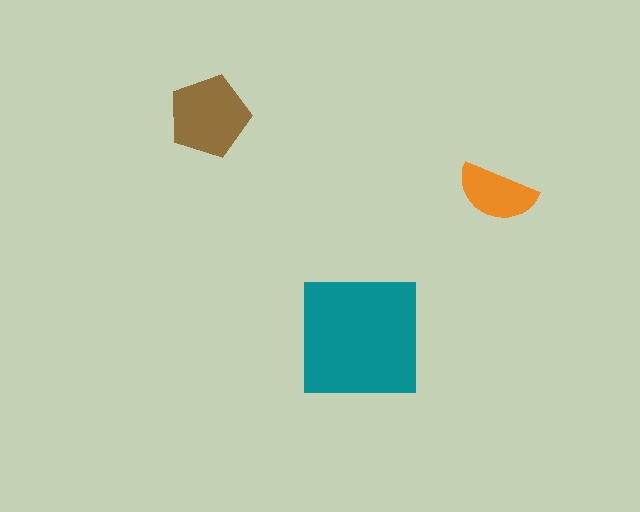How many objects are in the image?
There are 3 objects in the image.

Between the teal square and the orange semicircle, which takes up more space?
The teal square.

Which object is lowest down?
The teal square is bottommost.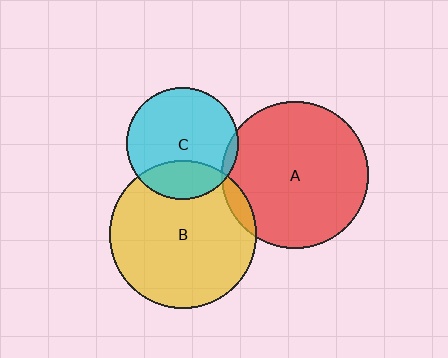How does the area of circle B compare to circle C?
Approximately 1.7 times.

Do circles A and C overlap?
Yes.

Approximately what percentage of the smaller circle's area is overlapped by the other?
Approximately 5%.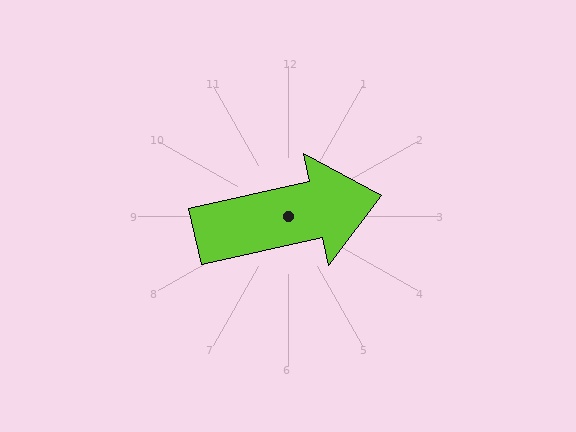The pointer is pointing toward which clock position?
Roughly 3 o'clock.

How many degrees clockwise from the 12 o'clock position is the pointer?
Approximately 77 degrees.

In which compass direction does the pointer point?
East.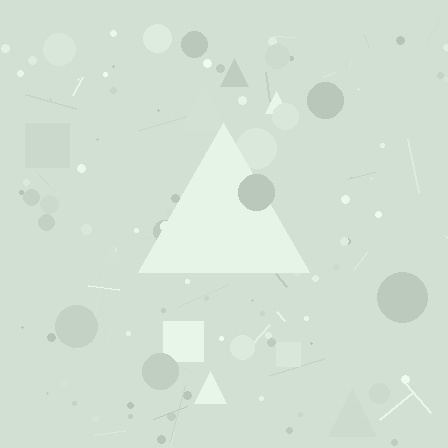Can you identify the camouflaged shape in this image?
The camouflaged shape is a triangle.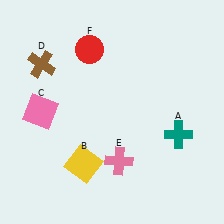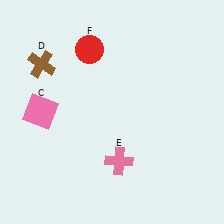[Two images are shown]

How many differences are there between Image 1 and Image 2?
There are 2 differences between the two images.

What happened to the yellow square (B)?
The yellow square (B) was removed in Image 2. It was in the bottom-left area of Image 1.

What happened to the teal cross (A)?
The teal cross (A) was removed in Image 2. It was in the bottom-right area of Image 1.